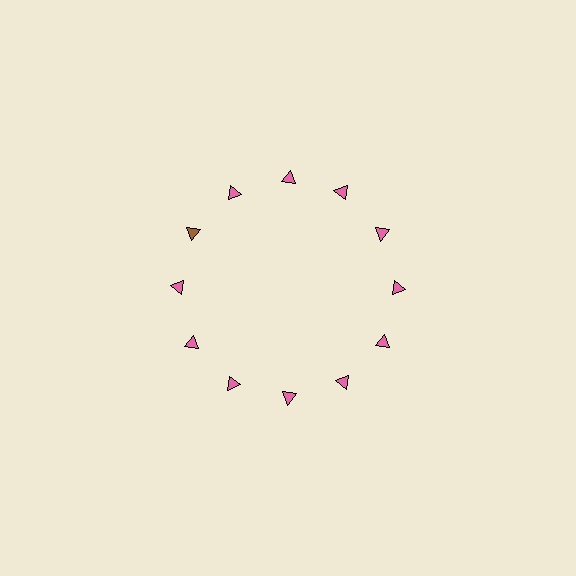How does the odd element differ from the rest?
It has a different color: brown instead of pink.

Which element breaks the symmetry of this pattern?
The brown triangle at roughly the 10 o'clock position breaks the symmetry. All other shapes are pink triangles.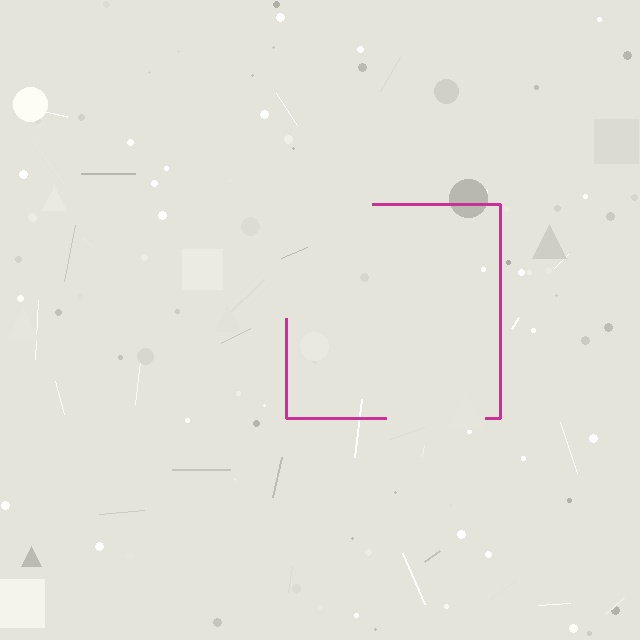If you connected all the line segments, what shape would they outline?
They would outline a square.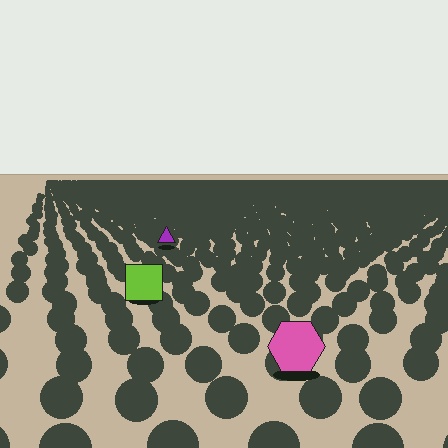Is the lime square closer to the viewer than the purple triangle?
Yes. The lime square is closer — you can tell from the texture gradient: the ground texture is coarser near it.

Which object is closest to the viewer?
The pink hexagon is closest. The texture marks near it are larger and more spread out.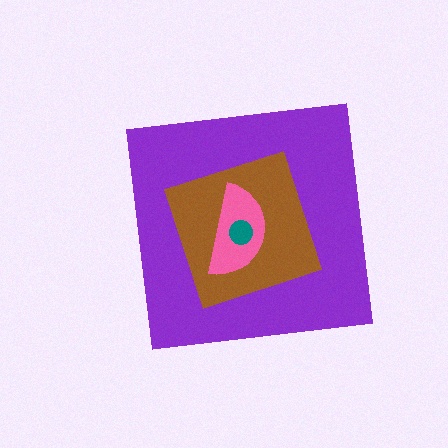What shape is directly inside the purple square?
The brown square.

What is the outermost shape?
The purple square.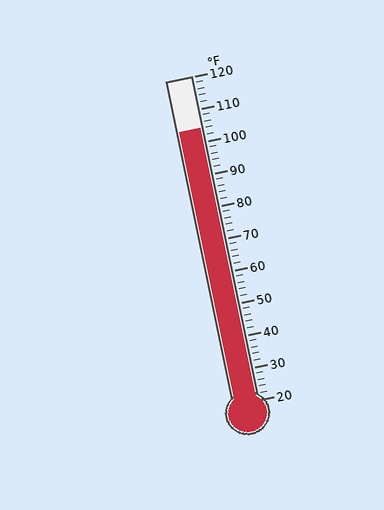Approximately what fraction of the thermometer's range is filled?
The thermometer is filled to approximately 85% of its range.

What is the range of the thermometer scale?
The thermometer scale ranges from 20°F to 120°F.